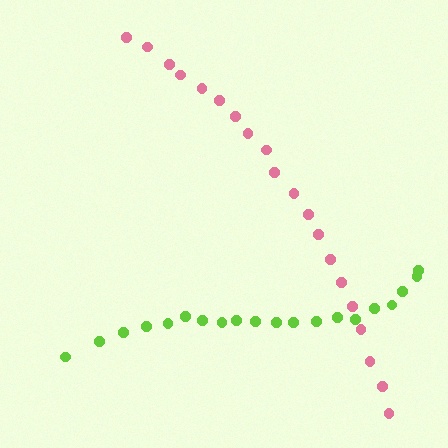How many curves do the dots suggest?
There are 2 distinct paths.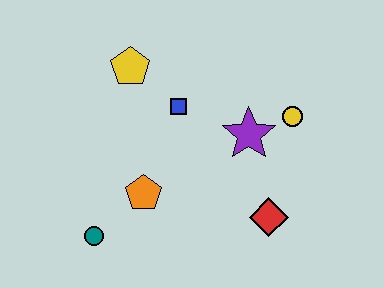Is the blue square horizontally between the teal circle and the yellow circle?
Yes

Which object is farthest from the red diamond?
The yellow pentagon is farthest from the red diamond.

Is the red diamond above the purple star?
No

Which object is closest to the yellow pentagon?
The blue square is closest to the yellow pentagon.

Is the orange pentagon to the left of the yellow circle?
Yes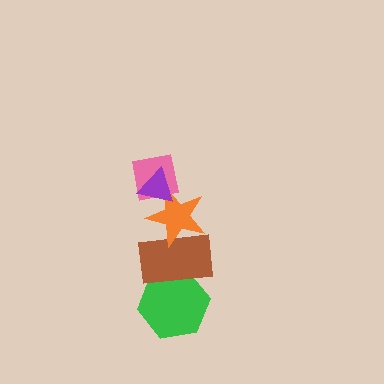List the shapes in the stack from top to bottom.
From top to bottom: the purple triangle, the pink square, the orange star, the brown rectangle, the green hexagon.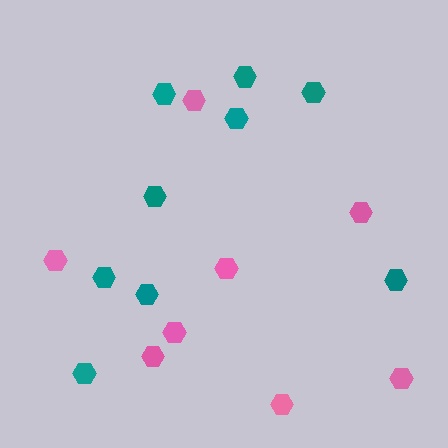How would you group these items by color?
There are 2 groups: one group of pink hexagons (8) and one group of teal hexagons (9).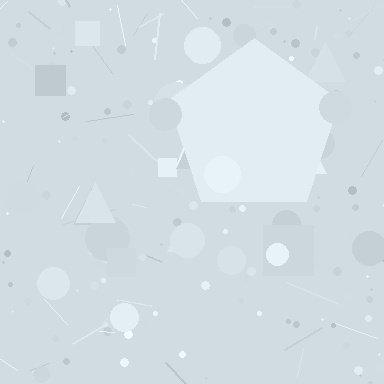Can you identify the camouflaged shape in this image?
The camouflaged shape is a pentagon.